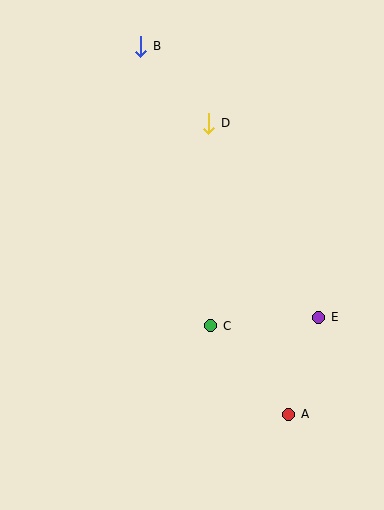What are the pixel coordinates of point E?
Point E is at (319, 317).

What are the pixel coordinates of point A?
Point A is at (289, 414).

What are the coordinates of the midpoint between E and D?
The midpoint between E and D is at (264, 220).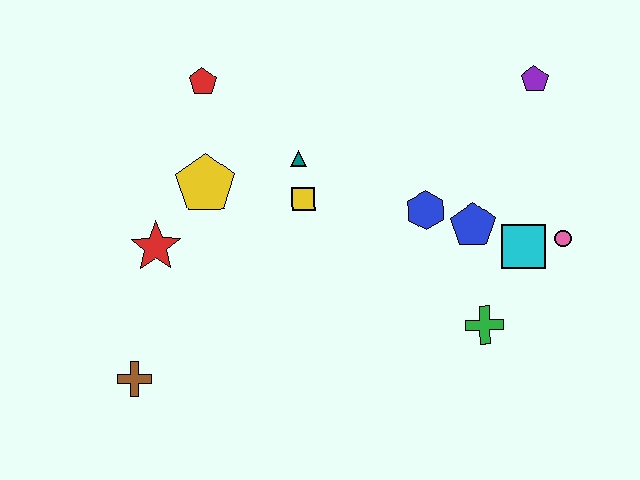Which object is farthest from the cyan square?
The brown cross is farthest from the cyan square.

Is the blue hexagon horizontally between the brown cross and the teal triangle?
No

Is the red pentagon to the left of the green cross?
Yes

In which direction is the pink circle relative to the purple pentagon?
The pink circle is below the purple pentagon.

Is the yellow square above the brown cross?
Yes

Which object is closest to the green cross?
The cyan square is closest to the green cross.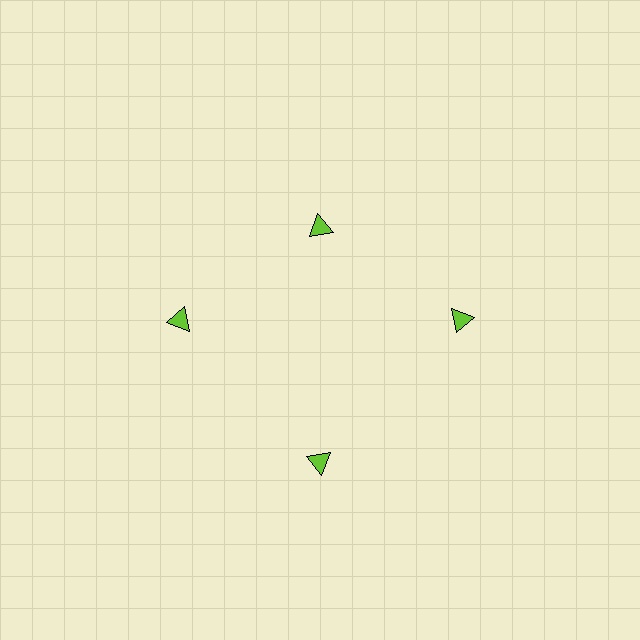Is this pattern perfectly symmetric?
No. The 4 lime triangles are arranged in a ring, but one element near the 12 o'clock position is pulled inward toward the center, breaking the 4-fold rotational symmetry.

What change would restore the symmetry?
The symmetry would be restored by moving it outward, back onto the ring so that all 4 triangles sit at equal angles and equal distance from the center.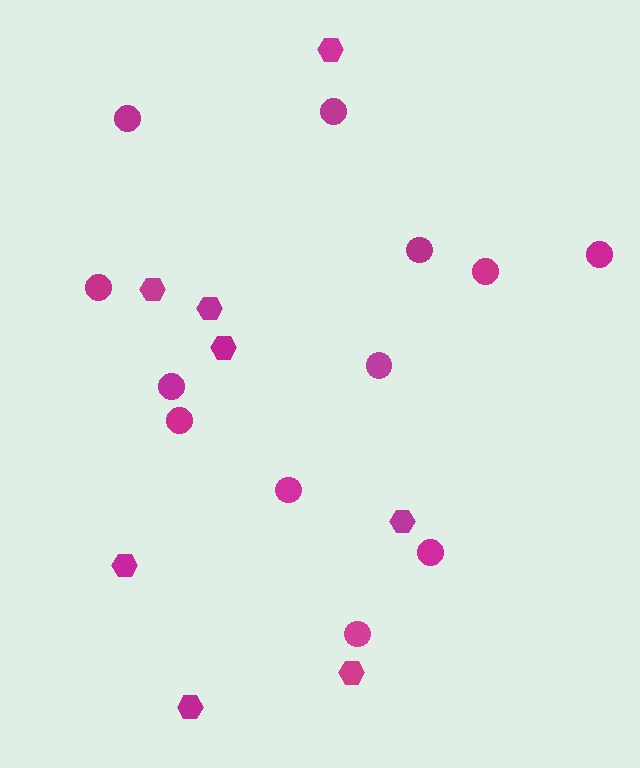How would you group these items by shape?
There are 2 groups: one group of hexagons (8) and one group of circles (12).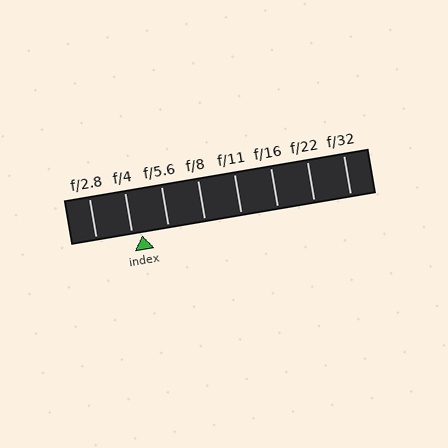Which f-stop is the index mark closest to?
The index mark is closest to f/4.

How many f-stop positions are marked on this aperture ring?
There are 8 f-stop positions marked.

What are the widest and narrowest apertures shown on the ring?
The widest aperture shown is f/2.8 and the narrowest is f/32.